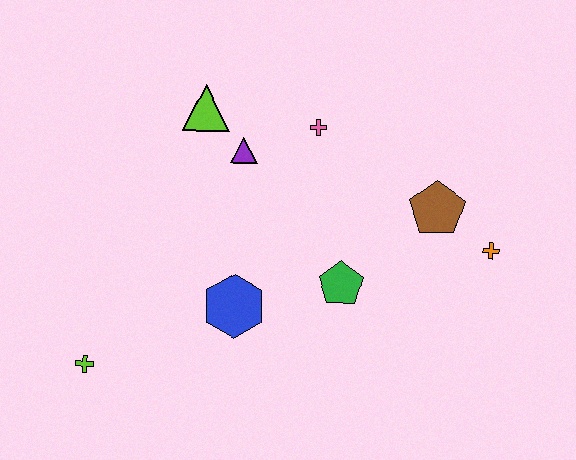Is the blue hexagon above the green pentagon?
No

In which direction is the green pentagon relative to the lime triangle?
The green pentagon is below the lime triangle.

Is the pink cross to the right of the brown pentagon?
No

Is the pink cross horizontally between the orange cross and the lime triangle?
Yes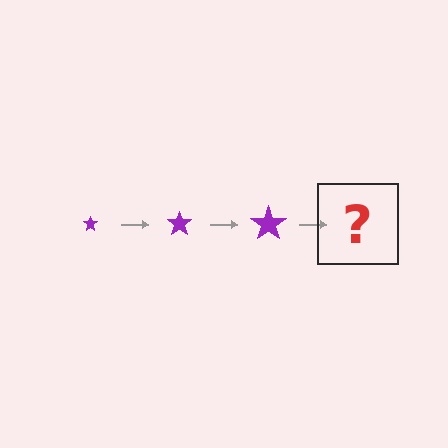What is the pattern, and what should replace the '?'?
The pattern is that the star gets progressively larger each step. The '?' should be a purple star, larger than the previous one.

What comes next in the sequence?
The next element should be a purple star, larger than the previous one.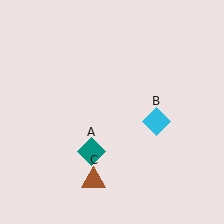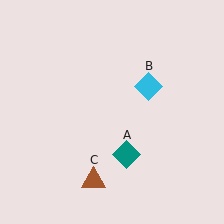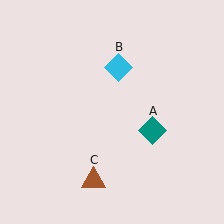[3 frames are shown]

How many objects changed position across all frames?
2 objects changed position: teal diamond (object A), cyan diamond (object B).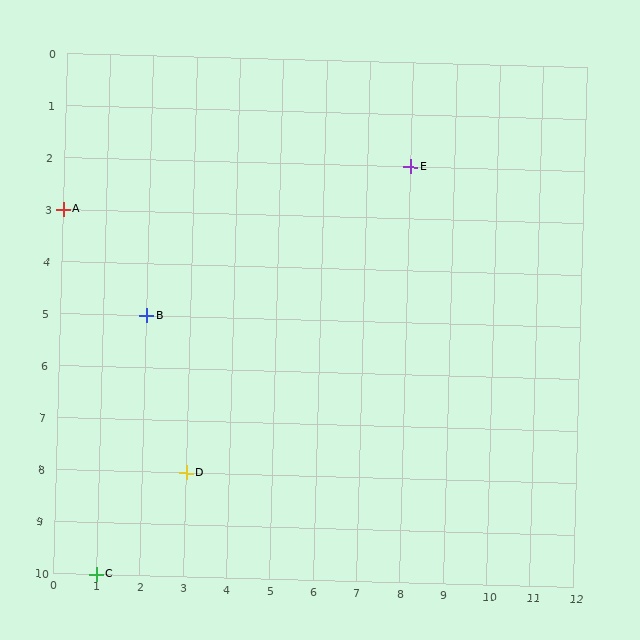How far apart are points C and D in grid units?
Points C and D are 2 columns and 2 rows apart (about 2.8 grid units diagonally).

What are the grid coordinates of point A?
Point A is at grid coordinates (0, 3).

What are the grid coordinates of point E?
Point E is at grid coordinates (8, 2).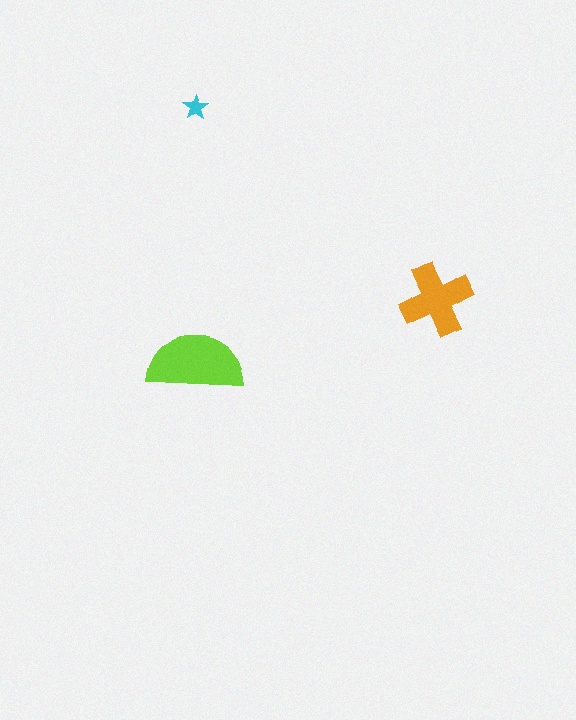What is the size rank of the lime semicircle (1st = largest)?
1st.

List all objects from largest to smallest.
The lime semicircle, the orange cross, the cyan star.